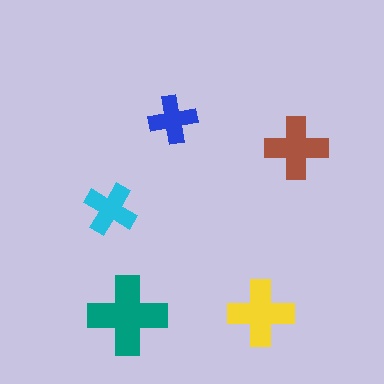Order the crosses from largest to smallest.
the teal one, the yellow one, the brown one, the cyan one, the blue one.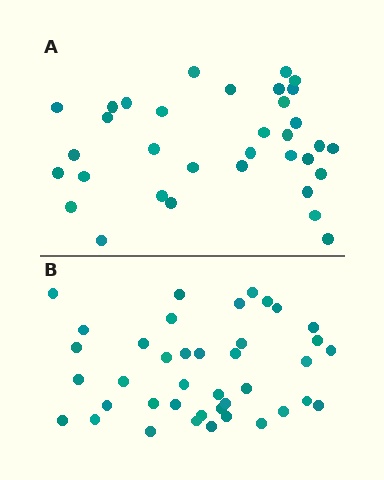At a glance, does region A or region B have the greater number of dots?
Region B (the bottom region) has more dots.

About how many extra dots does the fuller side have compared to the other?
Region B has about 6 more dots than region A.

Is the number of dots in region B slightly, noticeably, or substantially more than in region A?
Region B has only slightly more — the two regions are fairly close. The ratio is roughly 1.2 to 1.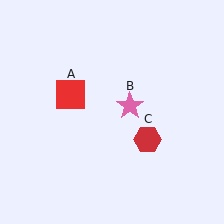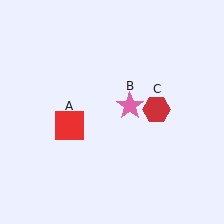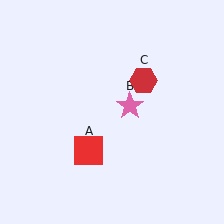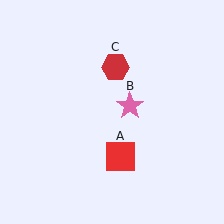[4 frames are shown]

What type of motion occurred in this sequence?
The red square (object A), red hexagon (object C) rotated counterclockwise around the center of the scene.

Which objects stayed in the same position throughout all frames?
Pink star (object B) remained stationary.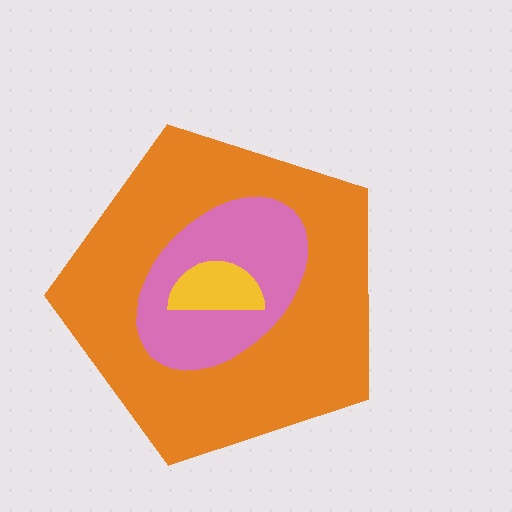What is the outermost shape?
The orange pentagon.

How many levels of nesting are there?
3.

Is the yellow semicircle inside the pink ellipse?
Yes.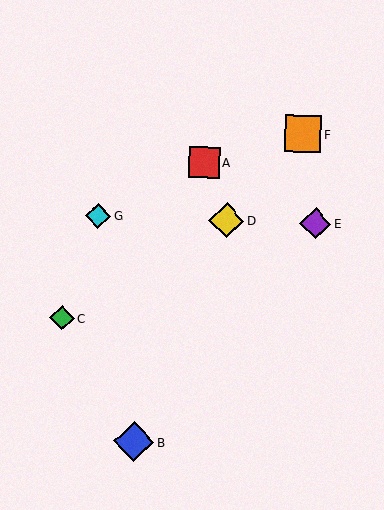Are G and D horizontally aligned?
Yes, both are at y≈216.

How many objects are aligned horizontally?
3 objects (D, E, G) are aligned horizontally.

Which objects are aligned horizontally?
Objects D, E, G are aligned horizontally.